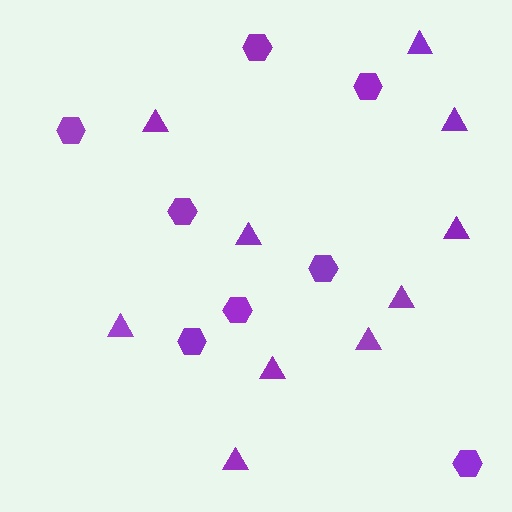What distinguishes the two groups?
There are 2 groups: one group of triangles (10) and one group of hexagons (8).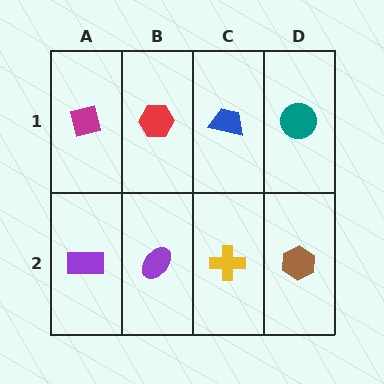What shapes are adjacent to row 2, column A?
A magenta square (row 1, column A), a purple ellipse (row 2, column B).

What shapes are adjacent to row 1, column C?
A yellow cross (row 2, column C), a red hexagon (row 1, column B), a teal circle (row 1, column D).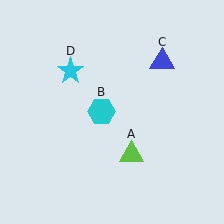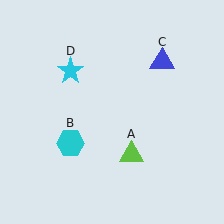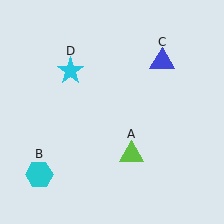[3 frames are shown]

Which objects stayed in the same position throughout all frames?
Lime triangle (object A) and blue triangle (object C) and cyan star (object D) remained stationary.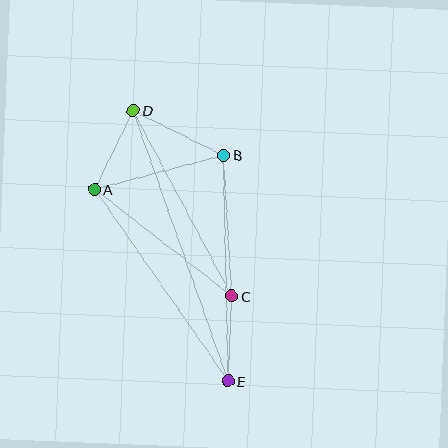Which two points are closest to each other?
Points C and E are closest to each other.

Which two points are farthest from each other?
Points D and E are farthest from each other.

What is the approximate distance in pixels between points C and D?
The distance between C and D is approximately 210 pixels.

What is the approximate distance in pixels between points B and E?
The distance between B and E is approximately 226 pixels.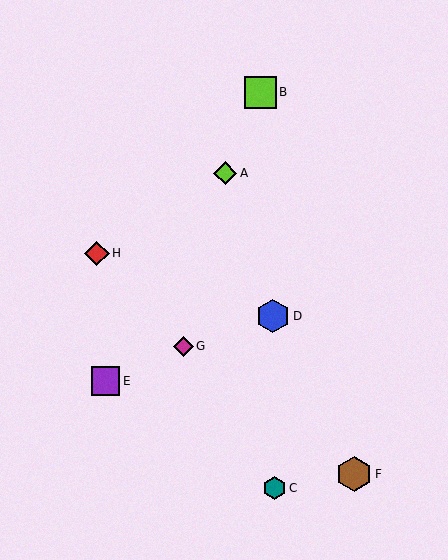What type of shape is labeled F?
Shape F is a brown hexagon.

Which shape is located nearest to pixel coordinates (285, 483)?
The teal hexagon (labeled C) at (274, 488) is nearest to that location.